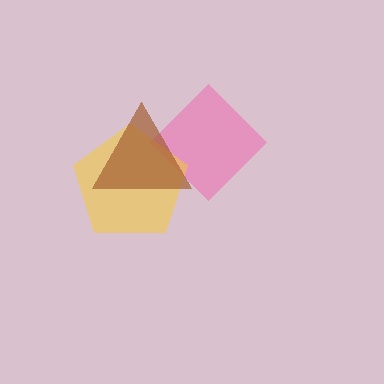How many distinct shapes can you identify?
There are 3 distinct shapes: a pink diamond, a yellow pentagon, a brown triangle.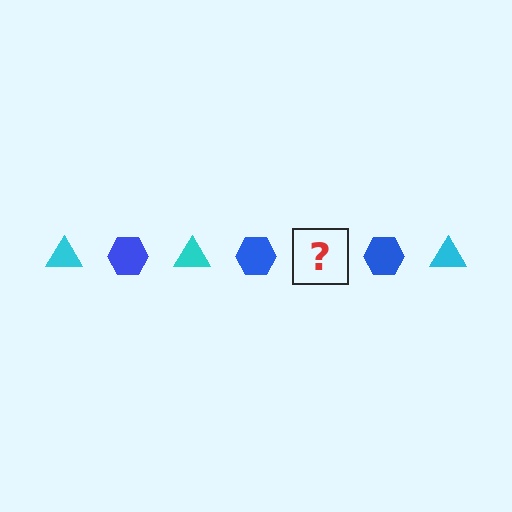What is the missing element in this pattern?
The missing element is a cyan triangle.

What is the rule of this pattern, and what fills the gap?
The rule is that the pattern alternates between cyan triangle and blue hexagon. The gap should be filled with a cyan triangle.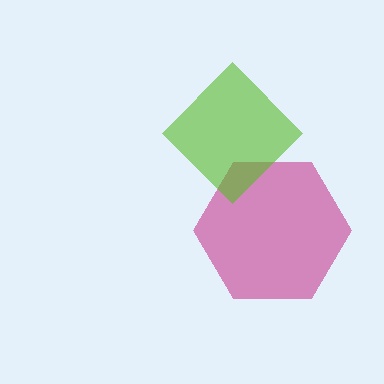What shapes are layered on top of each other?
The layered shapes are: a magenta hexagon, a lime diamond.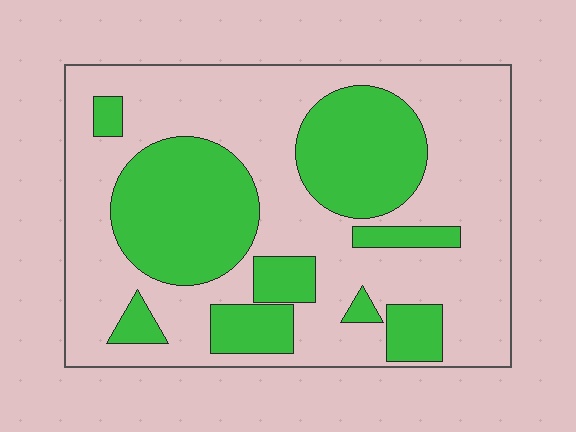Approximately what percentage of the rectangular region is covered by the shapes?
Approximately 35%.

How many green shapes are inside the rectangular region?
9.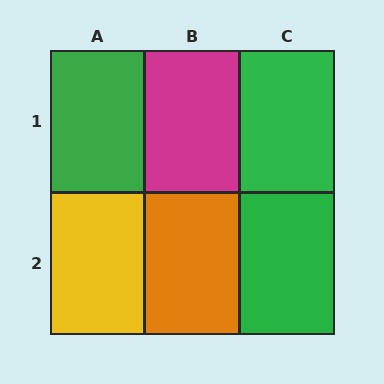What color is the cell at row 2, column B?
Orange.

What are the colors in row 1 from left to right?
Green, magenta, green.